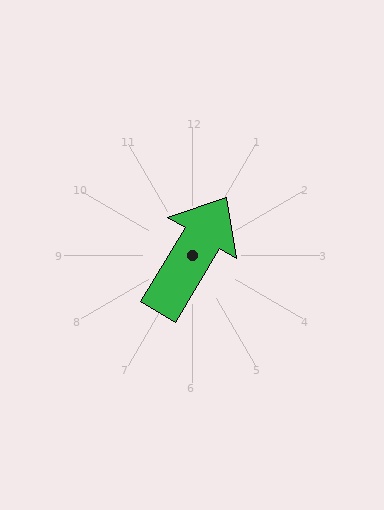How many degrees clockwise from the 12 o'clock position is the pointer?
Approximately 31 degrees.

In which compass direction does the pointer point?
Northeast.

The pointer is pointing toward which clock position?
Roughly 1 o'clock.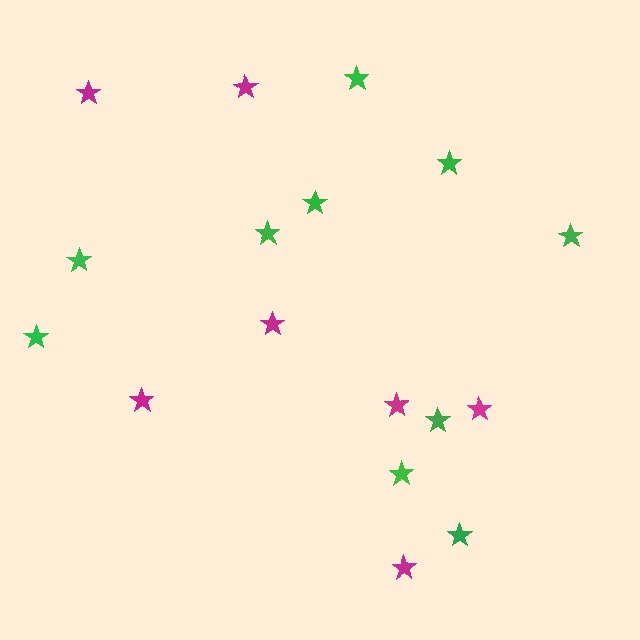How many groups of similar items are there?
There are 2 groups: one group of magenta stars (7) and one group of green stars (10).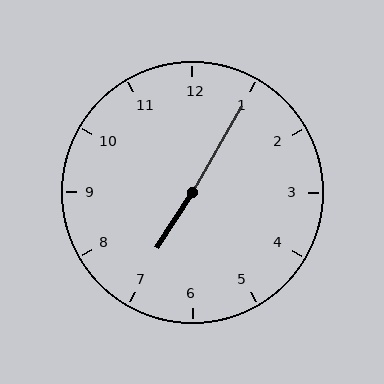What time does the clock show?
7:05.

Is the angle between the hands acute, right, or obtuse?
It is obtuse.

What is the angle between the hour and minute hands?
Approximately 178 degrees.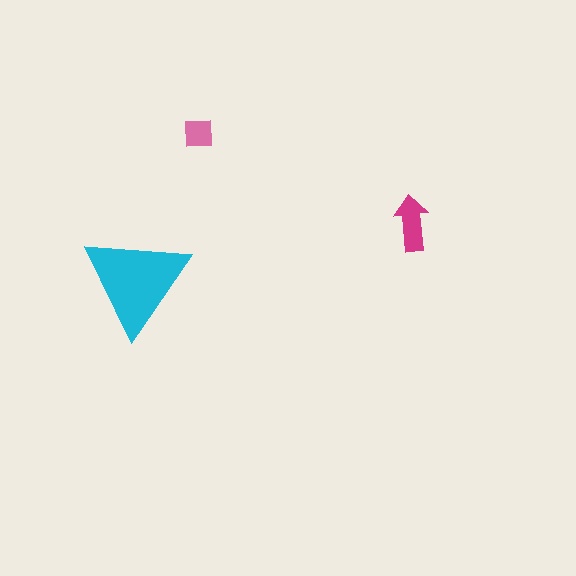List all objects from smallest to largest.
The pink square, the magenta arrow, the cyan triangle.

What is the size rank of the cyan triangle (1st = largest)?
1st.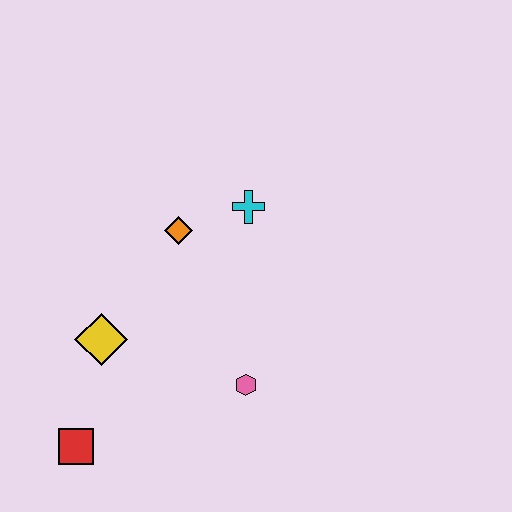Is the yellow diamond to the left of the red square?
No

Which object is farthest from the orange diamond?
The red square is farthest from the orange diamond.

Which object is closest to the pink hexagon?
The yellow diamond is closest to the pink hexagon.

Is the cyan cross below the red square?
No